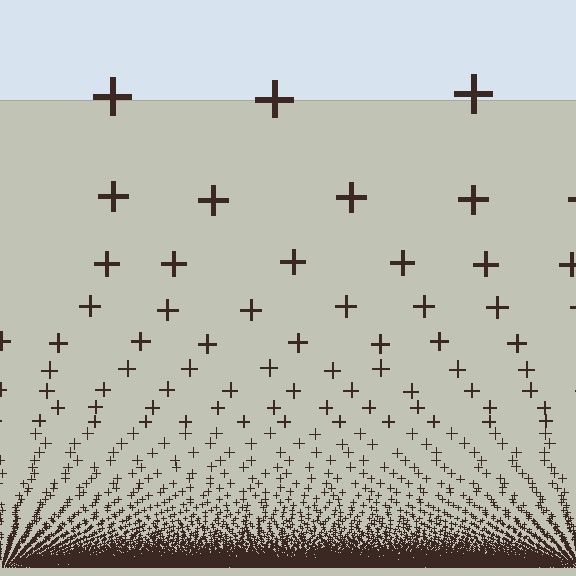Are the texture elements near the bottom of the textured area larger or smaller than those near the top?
Smaller. The gradient is inverted — elements near the bottom are smaller and denser.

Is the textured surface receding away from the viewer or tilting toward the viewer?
The surface appears to tilt toward the viewer. Texture elements get larger and sparser toward the top.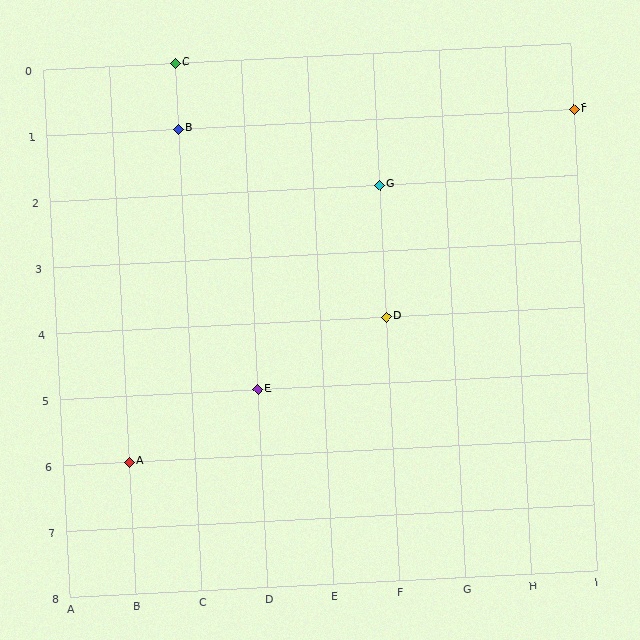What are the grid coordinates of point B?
Point B is at grid coordinates (C, 1).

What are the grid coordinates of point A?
Point A is at grid coordinates (B, 6).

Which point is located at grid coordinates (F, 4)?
Point D is at (F, 4).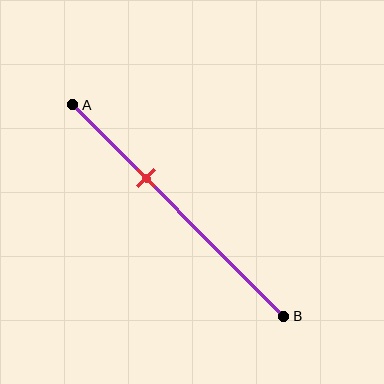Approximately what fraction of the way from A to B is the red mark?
The red mark is approximately 35% of the way from A to B.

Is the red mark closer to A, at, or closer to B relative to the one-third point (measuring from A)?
The red mark is approximately at the one-third point of segment AB.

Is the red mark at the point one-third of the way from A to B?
Yes, the mark is approximately at the one-third point.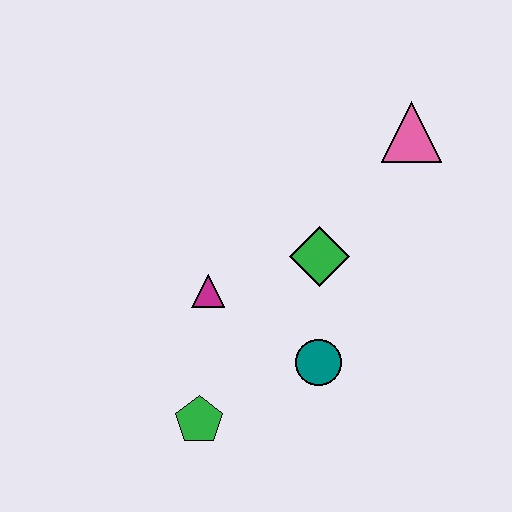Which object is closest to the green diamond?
The teal circle is closest to the green diamond.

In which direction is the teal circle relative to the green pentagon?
The teal circle is to the right of the green pentagon.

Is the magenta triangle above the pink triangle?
No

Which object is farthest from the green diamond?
The green pentagon is farthest from the green diamond.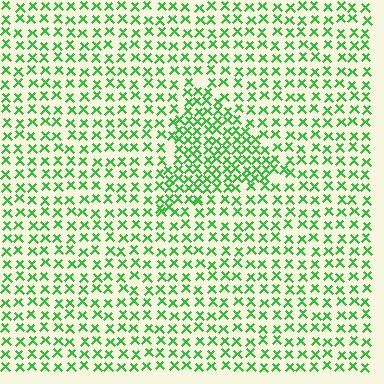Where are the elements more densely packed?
The elements are more densely packed inside the triangle boundary.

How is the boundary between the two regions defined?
The boundary is defined by a change in element density (approximately 1.8x ratio). All elements are the same color, size, and shape.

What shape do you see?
I see a triangle.